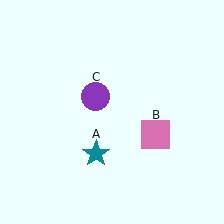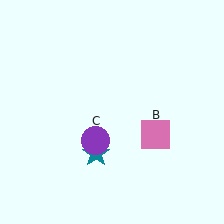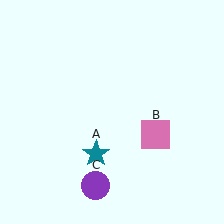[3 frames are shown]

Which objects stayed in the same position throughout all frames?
Teal star (object A) and pink square (object B) remained stationary.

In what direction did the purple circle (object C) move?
The purple circle (object C) moved down.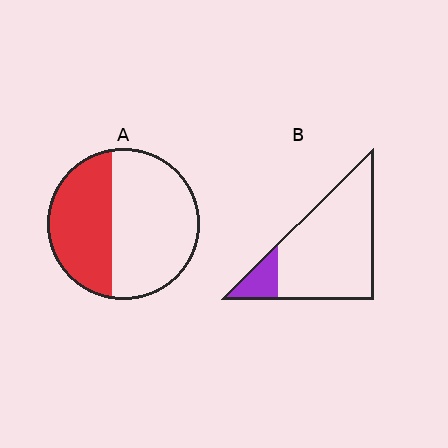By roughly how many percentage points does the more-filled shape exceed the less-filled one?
By roughly 25 percentage points (A over B).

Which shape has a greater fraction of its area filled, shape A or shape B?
Shape A.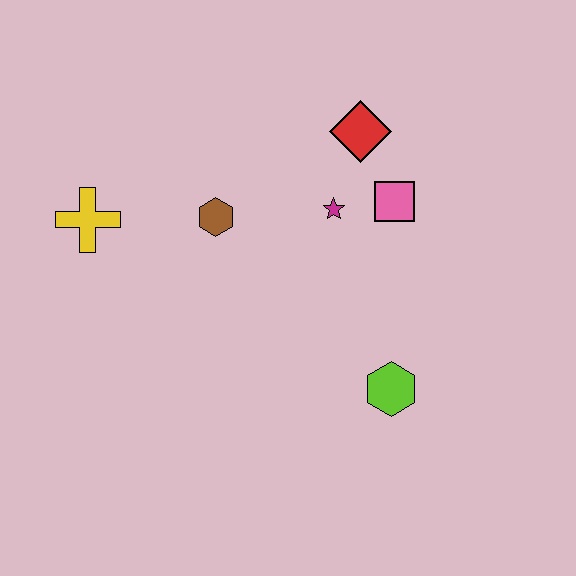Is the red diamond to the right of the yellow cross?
Yes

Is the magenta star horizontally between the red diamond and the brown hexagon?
Yes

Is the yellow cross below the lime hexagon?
No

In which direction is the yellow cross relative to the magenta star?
The yellow cross is to the left of the magenta star.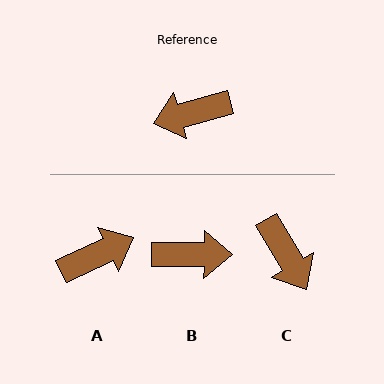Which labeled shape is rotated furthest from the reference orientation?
A, about 170 degrees away.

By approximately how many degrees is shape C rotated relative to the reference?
Approximately 105 degrees counter-clockwise.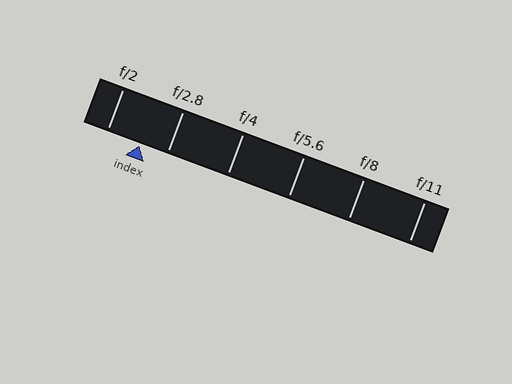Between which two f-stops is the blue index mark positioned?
The index mark is between f/2 and f/2.8.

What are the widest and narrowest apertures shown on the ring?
The widest aperture shown is f/2 and the narrowest is f/11.